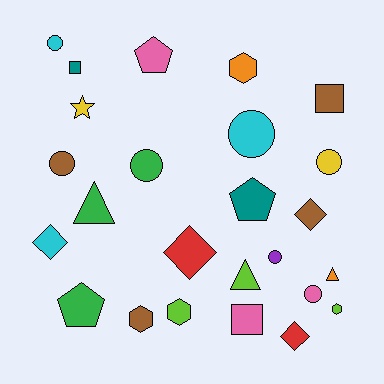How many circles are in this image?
There are 7 circles.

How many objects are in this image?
There are 25 objects.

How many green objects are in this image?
There are 3 green objects.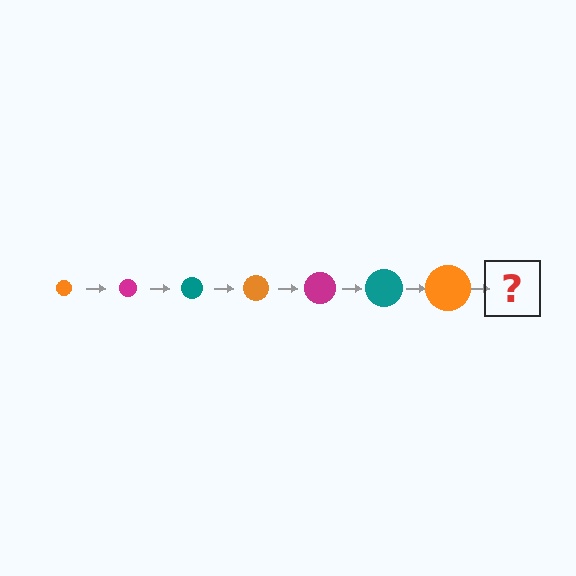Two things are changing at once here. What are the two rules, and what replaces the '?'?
The two rules are that the circle grows larger each step and the color cycles through orange, magenta, and teal. The '?' should be a magenta circle, larger than the previous one.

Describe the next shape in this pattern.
It should be a magenta circle, larger than the previous one.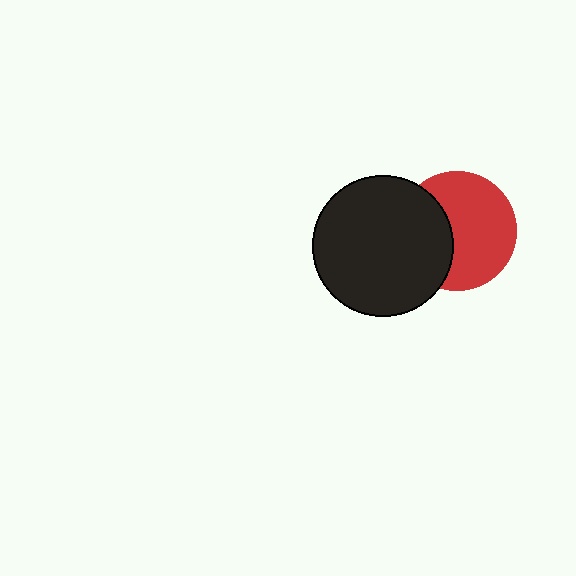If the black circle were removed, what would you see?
You would see the complete red circle.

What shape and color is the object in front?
The object in front is a black circle.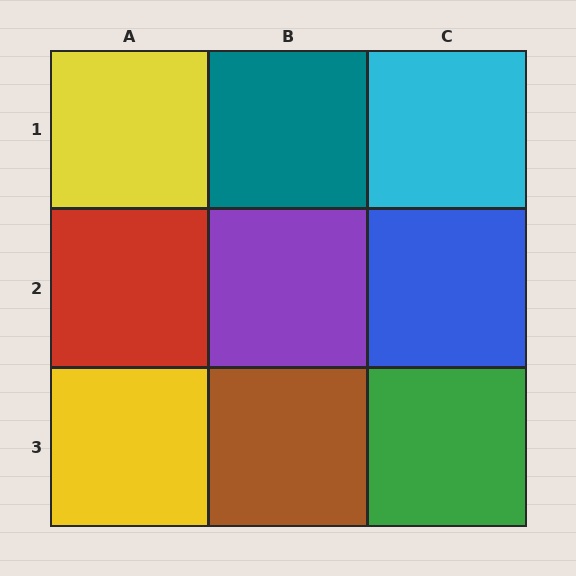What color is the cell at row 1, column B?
Teal.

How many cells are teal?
1 cell is teal.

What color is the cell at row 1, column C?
Cyan.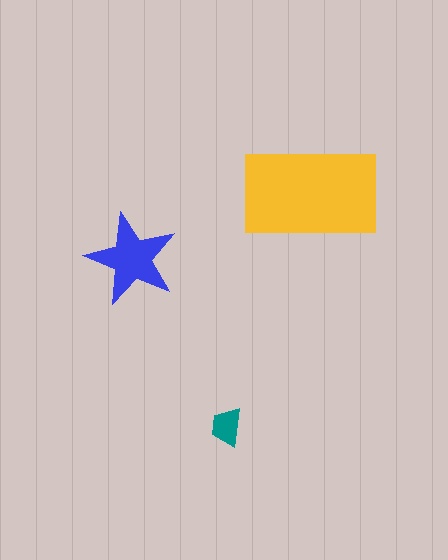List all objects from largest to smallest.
The yellow rectangle, the blue star, the teal trapezoid.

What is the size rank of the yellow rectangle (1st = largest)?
1st.